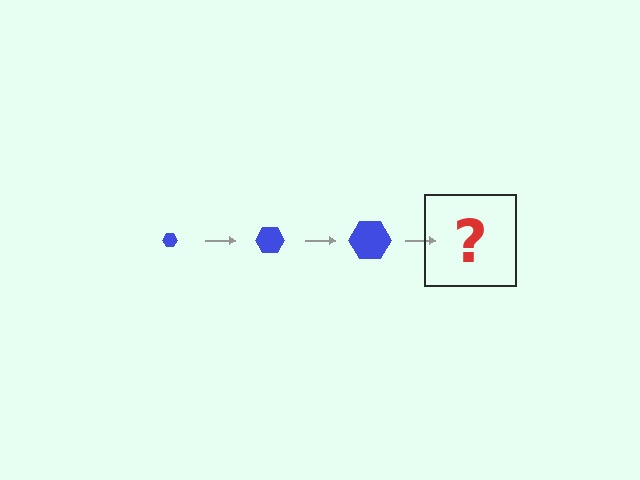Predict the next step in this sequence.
The next step is a blue hexagon, larger than the previous one.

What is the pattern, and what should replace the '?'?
The pattern is that the hexagon gets progressively larger each step. The '?' should be a blue hexagon, larger than the previous one.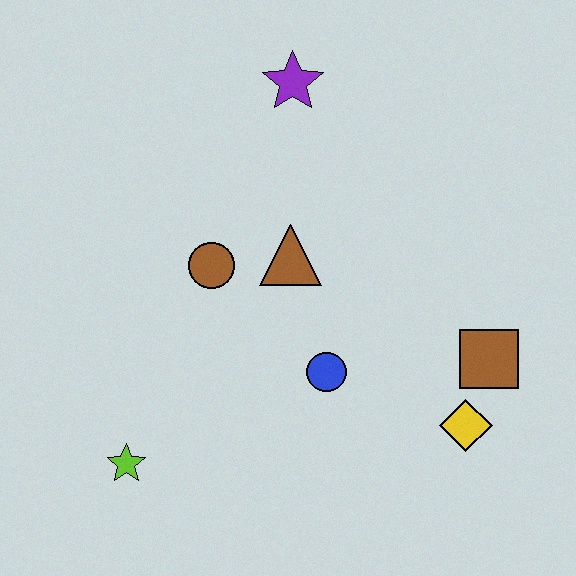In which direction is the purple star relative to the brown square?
The purple star is above the brown square.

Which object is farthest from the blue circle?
The purple star is farthest from the blue circle.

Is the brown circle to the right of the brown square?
No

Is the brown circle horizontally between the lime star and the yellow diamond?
Yes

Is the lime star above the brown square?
No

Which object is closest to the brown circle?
The brown triangle is closest to the brown circle.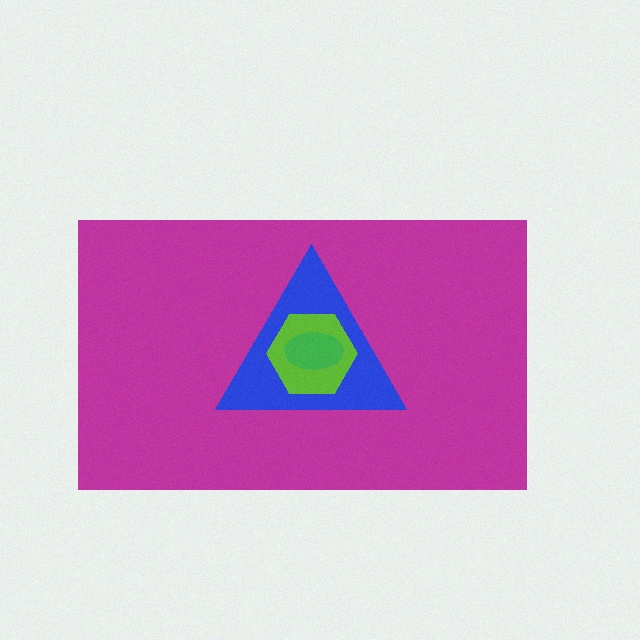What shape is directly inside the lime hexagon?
The green ellipse.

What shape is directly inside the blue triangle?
The lime hexagon.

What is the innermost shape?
The green ellipse.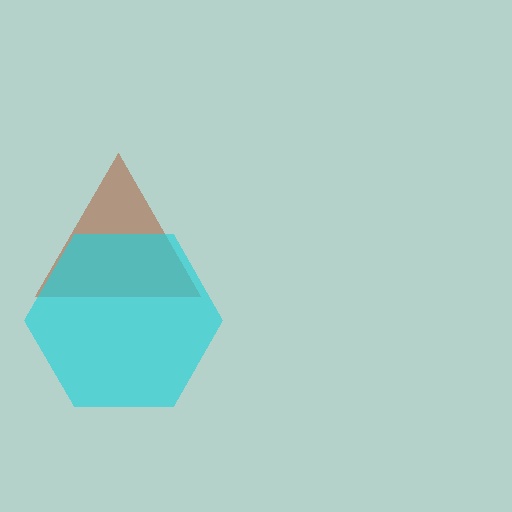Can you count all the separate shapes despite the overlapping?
Yes, there are 2 separate shapes.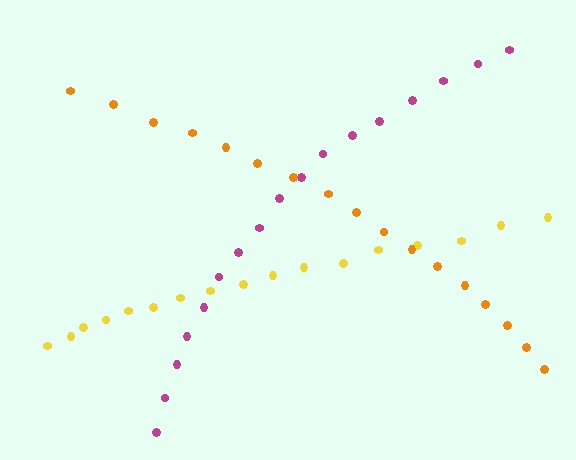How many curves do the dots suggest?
There are 3 distinct paths.